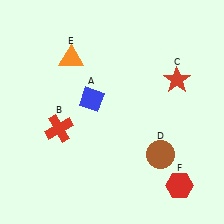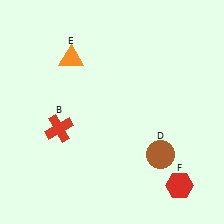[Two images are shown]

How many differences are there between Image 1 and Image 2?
There are 2 differences between the two images.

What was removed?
The red star (C), the blue diamond (A) were removed in Image 2.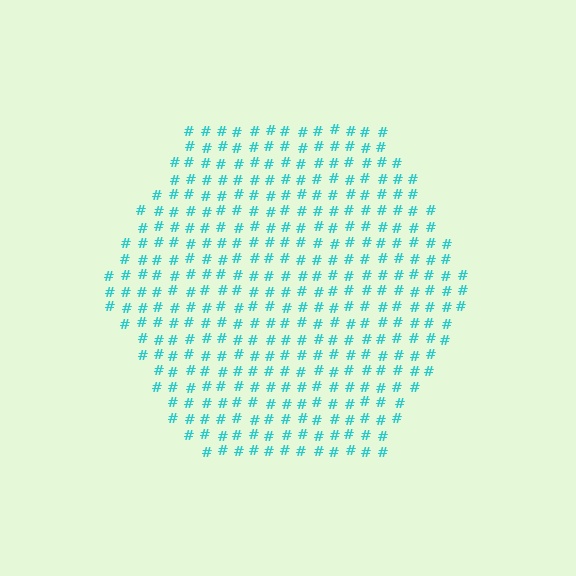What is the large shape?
The large shape is a hexagon.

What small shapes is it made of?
It is made of small hash symbols.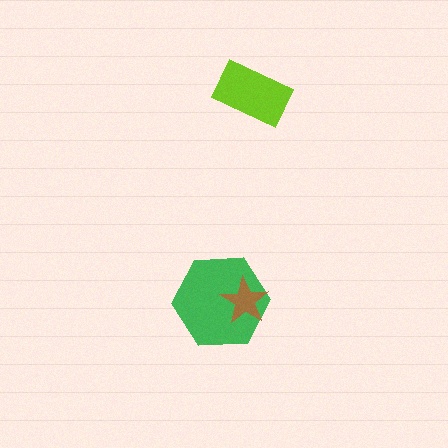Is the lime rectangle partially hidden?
No, no other shape covers it.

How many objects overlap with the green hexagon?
1 object overlaps with the green hexagon.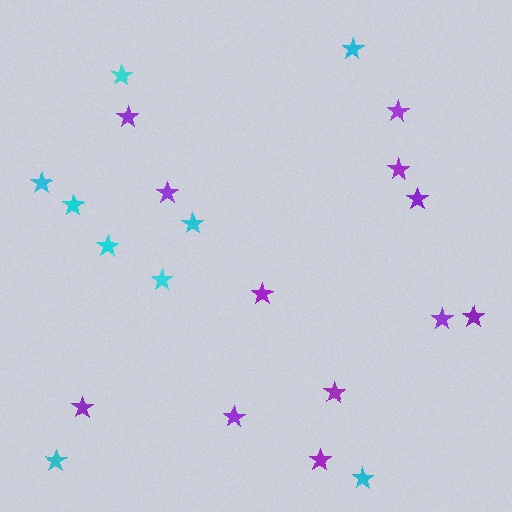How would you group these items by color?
There are 2 groups: one group of cyan stars (9) and one group of purple stars (12).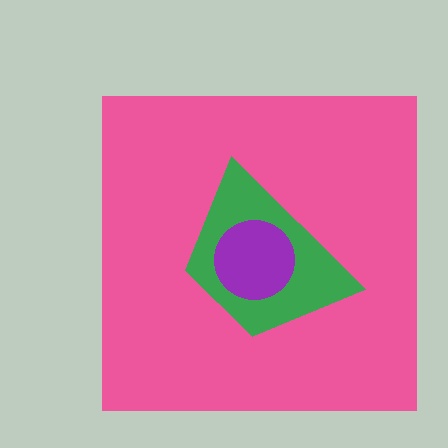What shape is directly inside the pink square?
The green trapezoid.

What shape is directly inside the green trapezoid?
The purple circle.